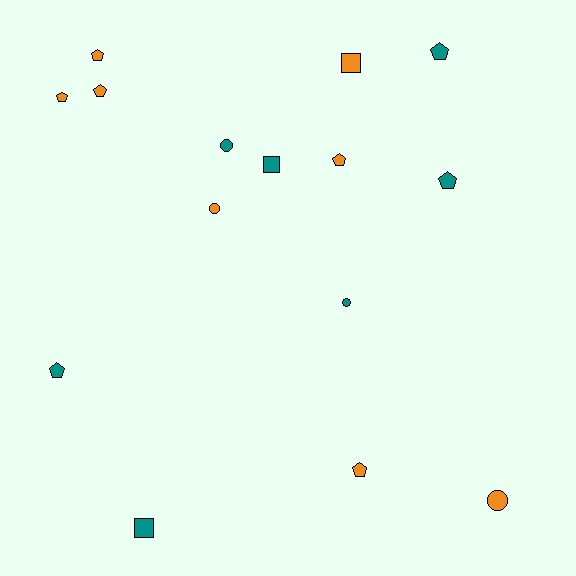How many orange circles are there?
There are 2 orange circles.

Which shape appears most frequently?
Pentagon, with 8 objects.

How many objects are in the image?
There are 15 objects.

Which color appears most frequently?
Orange, with 8 objects.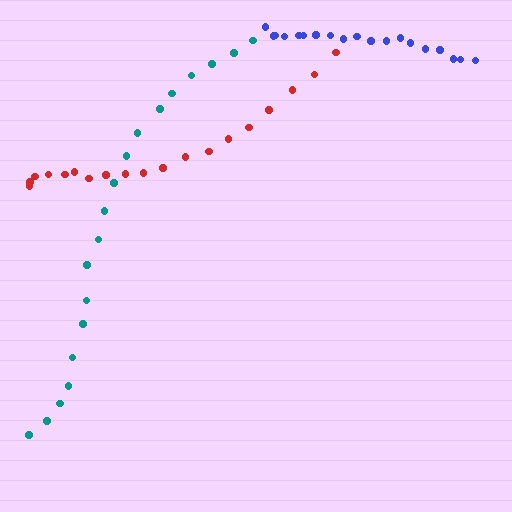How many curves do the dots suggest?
There are 3 distinct paths.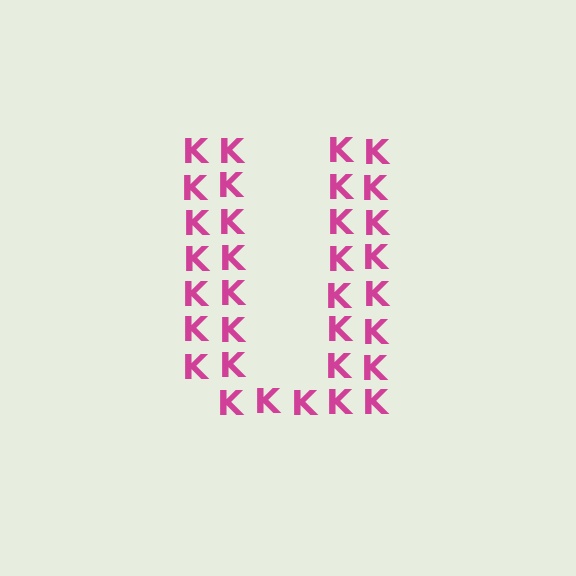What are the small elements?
The small elements are letter K's.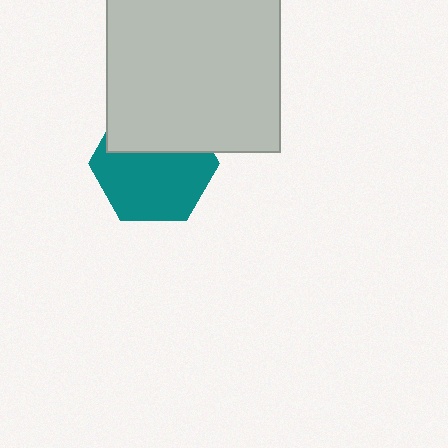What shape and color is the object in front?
The object in front is a light gray square.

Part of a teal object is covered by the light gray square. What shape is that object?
It is a hexagon.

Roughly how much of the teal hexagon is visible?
About half of it is visible (roughly 62%).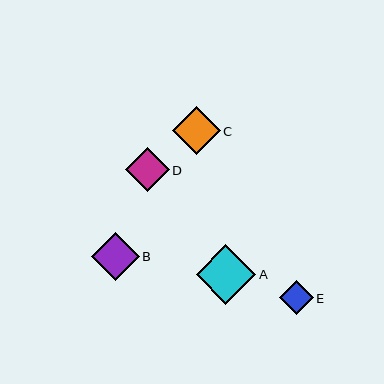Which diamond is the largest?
Diamond A is the largest with a size of approximately 59 pixels.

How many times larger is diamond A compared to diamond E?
Diamond A is approximately 1.8 times the size of diamond E.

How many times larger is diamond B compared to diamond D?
Diamond B is approximately 1.1 times the size of diamond D.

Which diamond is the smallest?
Diamond E is the smallest with a size of approximately 34 pixels.